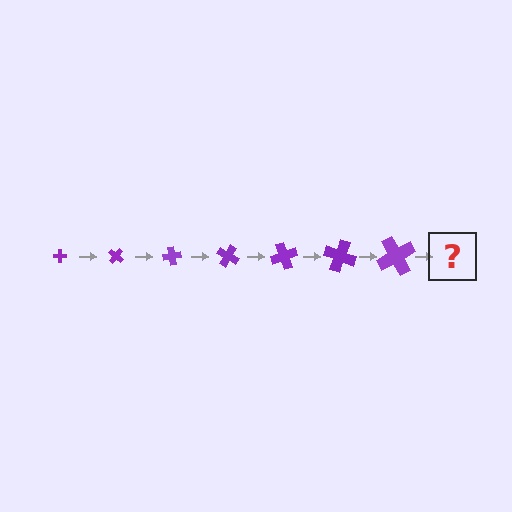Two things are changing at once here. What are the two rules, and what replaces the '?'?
The two rules are that the cross grows larger each step and it rotates 40 degrees each step. The '?' should be a cross, larger than the previous one and rotated 280 degrees from the start.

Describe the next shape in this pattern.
It should be a cross, larger than the previous one and rotated 280 degrees from the start.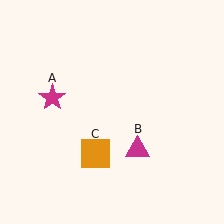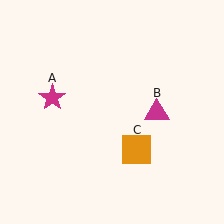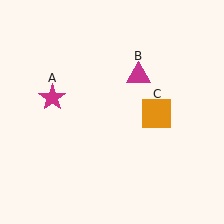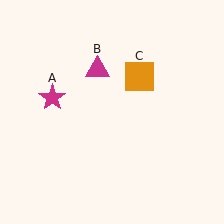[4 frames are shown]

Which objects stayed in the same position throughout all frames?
Magenta star (object A) remained stationary.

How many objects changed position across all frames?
2 objects changed position: magenta triangle (object B), orange square (object C).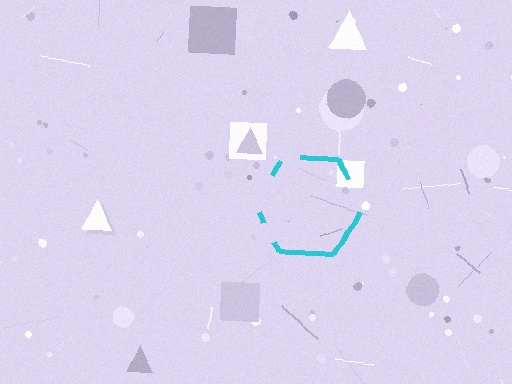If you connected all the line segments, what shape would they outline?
They would outline a hexagon.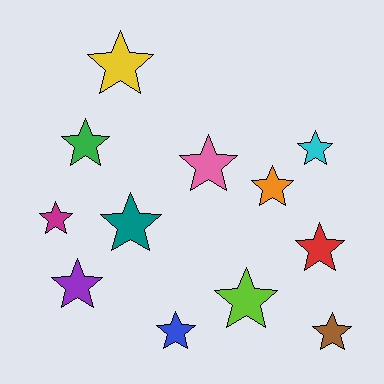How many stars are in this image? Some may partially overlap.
There are 12 stars.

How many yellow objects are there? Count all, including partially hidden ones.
There is 1 yellow object.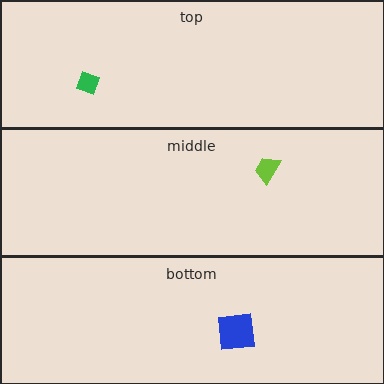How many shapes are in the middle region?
1.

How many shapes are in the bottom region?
1.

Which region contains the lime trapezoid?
The middle region.